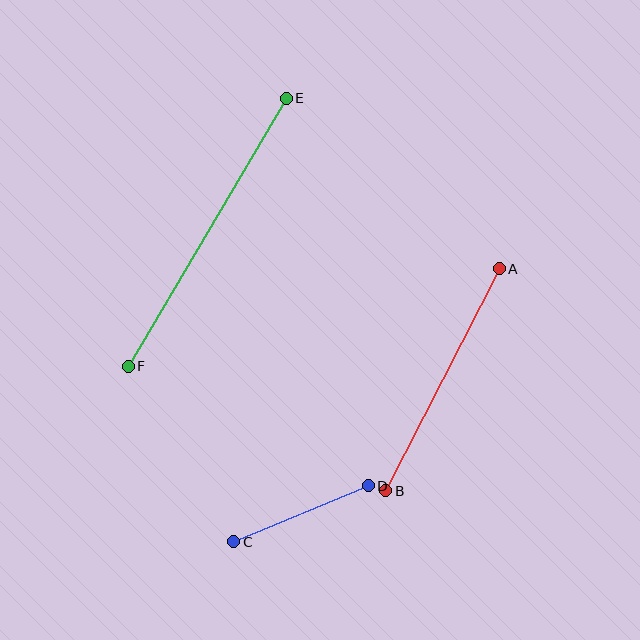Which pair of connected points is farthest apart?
Points E and F are farthest apart.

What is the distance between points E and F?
The distance is approximately 311 pixels.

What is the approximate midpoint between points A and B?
The midpoint is at approximately (442, 380) pixels.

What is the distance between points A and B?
The distance is approximately 249 pixels.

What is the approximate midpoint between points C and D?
The midpoint is at approximately (301, 514) pixels.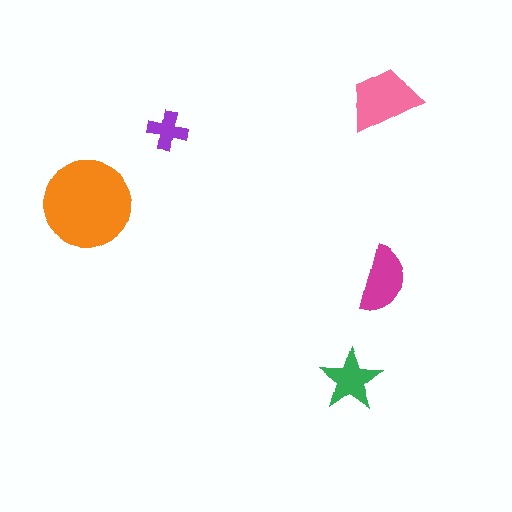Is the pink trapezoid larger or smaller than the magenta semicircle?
Larger.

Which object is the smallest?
The purple cross.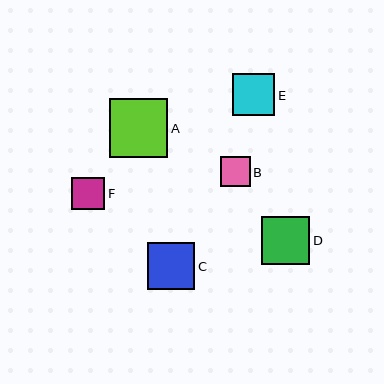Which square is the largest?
Square A is the largest with a size of approximately 58 pixels.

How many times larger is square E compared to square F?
Square E is approximately 1.3 times the size of square F.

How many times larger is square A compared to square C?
Square A is approximately 1.2 times the size of square C.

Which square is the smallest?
Square B is the smallest with a size of approximately 30 pixels.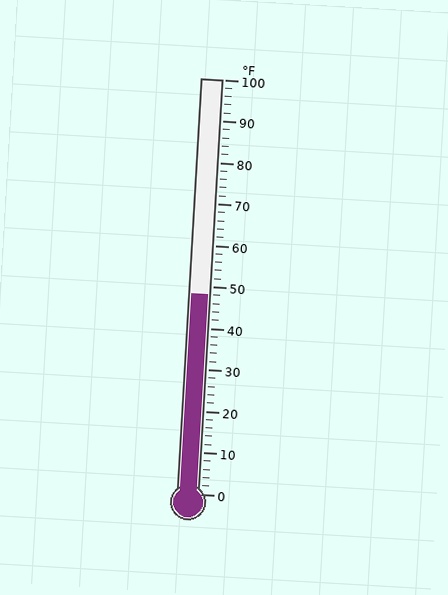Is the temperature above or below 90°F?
The temperature is below 90°F.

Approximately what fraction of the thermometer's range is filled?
The thermometer is filled to approximately 50% of its range.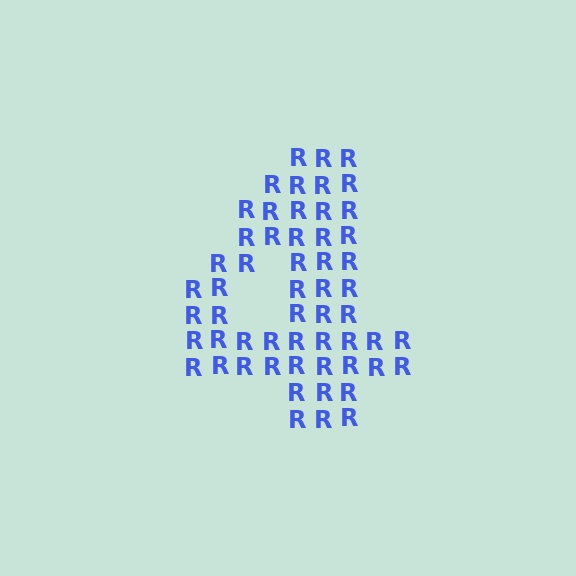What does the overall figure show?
The overall figure shows the digit 4.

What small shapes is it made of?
It is made of small letter R's.